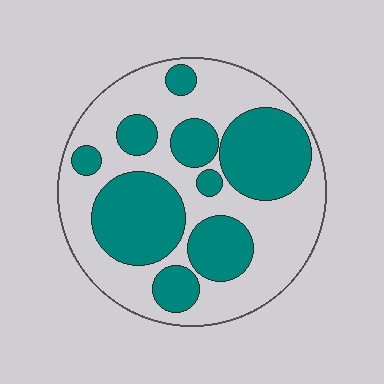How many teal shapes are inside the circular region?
9.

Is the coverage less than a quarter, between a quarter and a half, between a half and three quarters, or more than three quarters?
Between a quarter and a half.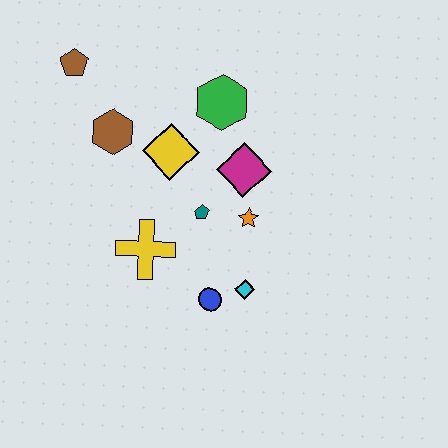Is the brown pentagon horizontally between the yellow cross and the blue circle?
No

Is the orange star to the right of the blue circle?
Yes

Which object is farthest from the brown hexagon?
The cyan diamond is farthest from the brown hexagon.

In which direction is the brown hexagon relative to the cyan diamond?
The brown hexagon is above the cyan diamond.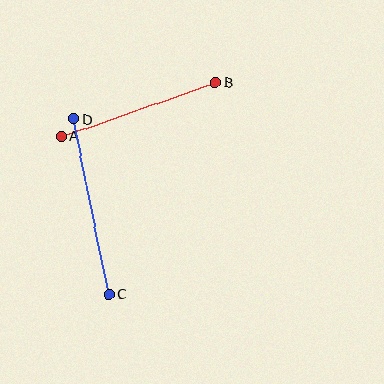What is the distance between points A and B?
The distance is approximately 164 pixels.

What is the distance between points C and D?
The distance is approximately 179 pixels.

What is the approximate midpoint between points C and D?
The midpoint is at approximately (91, 207) pixels.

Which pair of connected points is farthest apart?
Points C and D are farthest apart.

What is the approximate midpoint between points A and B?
The midpoint is at approximately (138, 109) pixels.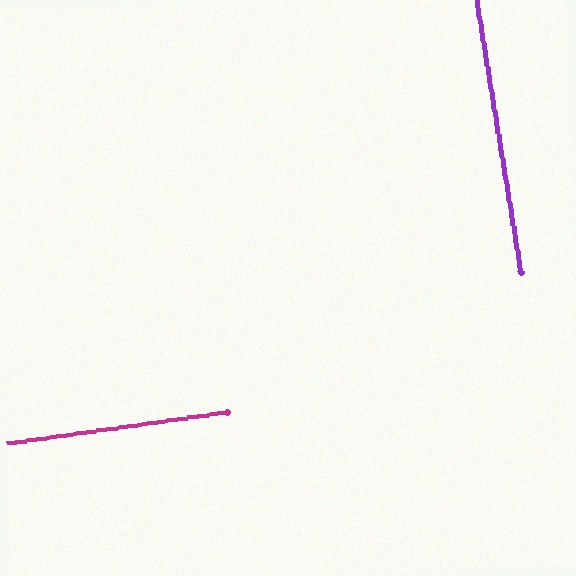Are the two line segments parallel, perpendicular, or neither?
Perpendicular — they meet at approximately 89°.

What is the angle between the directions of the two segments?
Approximately 89 degrees.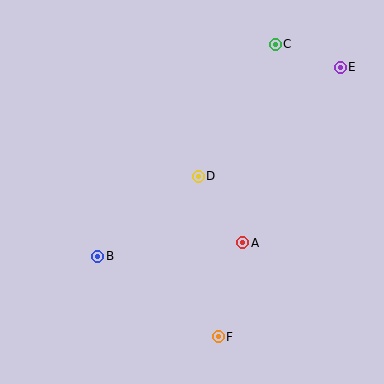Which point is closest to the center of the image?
Point D at (198, 176) is closest to the center.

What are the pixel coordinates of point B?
Point B is at (98, 256).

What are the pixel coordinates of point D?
Point D is at (198, 176).